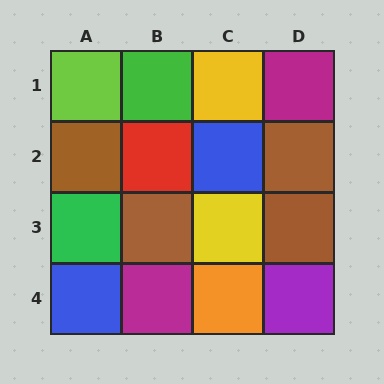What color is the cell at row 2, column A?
Brown.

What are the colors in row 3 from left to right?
Green, brown, yellow, brown.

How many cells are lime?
1 cell is lime.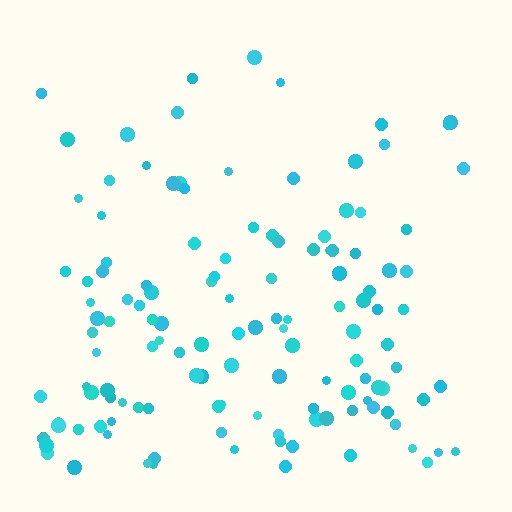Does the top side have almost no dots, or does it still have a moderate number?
Still a moderate number, just noticeably fewer than the bottom.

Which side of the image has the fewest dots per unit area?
The top.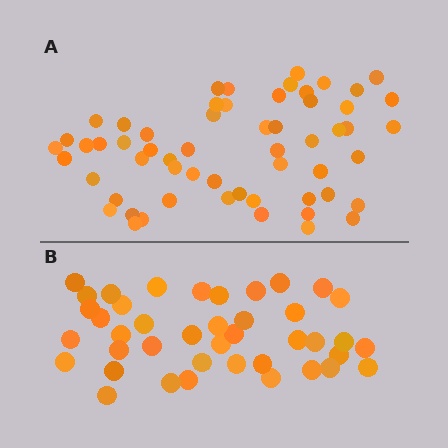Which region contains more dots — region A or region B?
Region A (the top region) has more dots.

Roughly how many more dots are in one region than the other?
Region A has approximately 15 more dots than region B.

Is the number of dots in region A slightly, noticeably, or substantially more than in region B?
Region A has noticeably more, but not dramatically so. The ratio is roughly 1.4 to 1.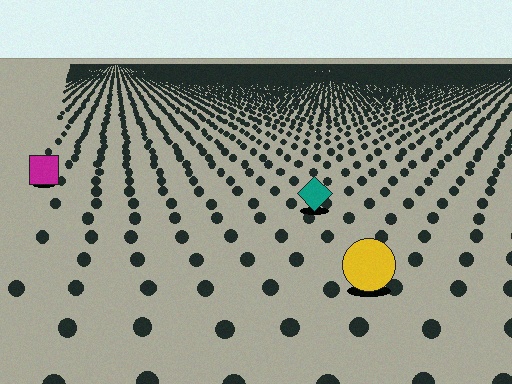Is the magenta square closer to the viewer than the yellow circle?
No. The yellow circle is closer — you can tell from the texture gradient: the ground texture is coarser near it.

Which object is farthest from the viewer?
The magenta square is farthest from the viewer. It appears smaller and the ground texture around it is denser.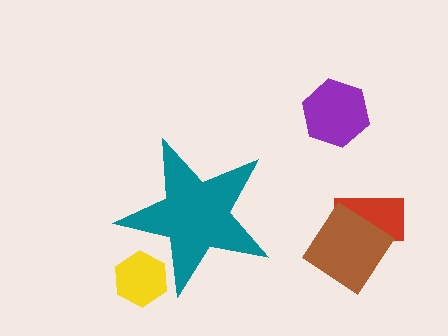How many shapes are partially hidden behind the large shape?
1 shape is partially hidden.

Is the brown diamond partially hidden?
No, the brown diamond is fully visible.